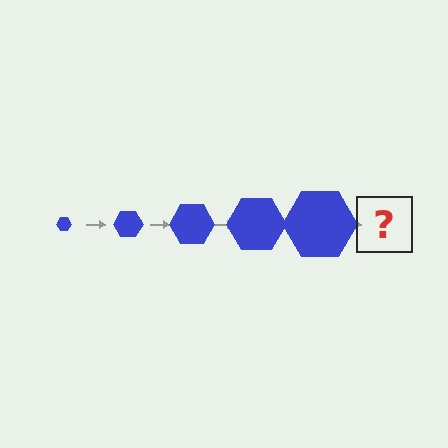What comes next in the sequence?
The next element should be a blue hexagon, larger than the previous one.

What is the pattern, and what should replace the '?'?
The pattern is that the hexagon gets progressively larger each step. The '?' should be a blue hexagon, larger than the previous one.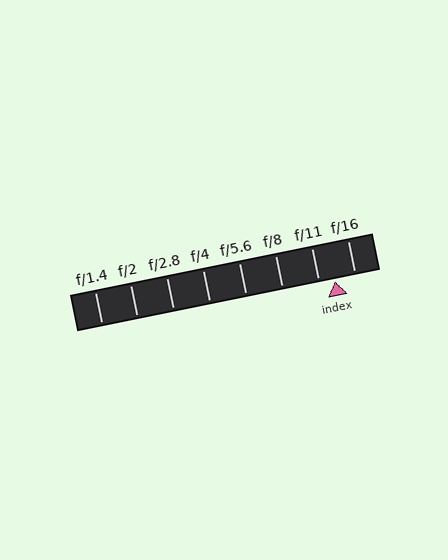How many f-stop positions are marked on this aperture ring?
There are 8 f-stop positions marked.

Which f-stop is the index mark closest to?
The index mark is closest to f/11.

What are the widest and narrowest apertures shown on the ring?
The widest aperture shown is f/1.4 and the narrowest is f/16.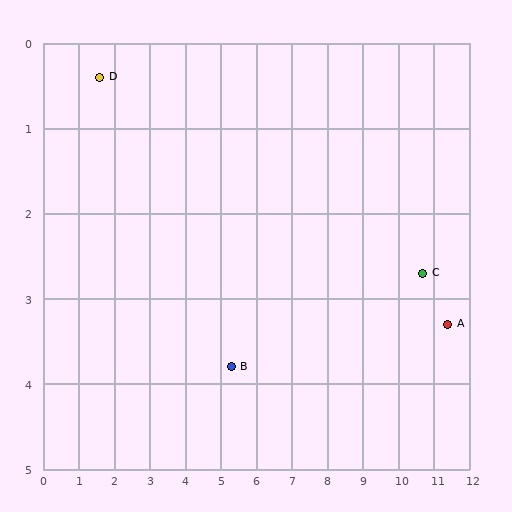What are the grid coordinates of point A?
Point A is at approximately (11.4, 3.3).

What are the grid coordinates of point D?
Point D is at approximately (1.6, 0.4).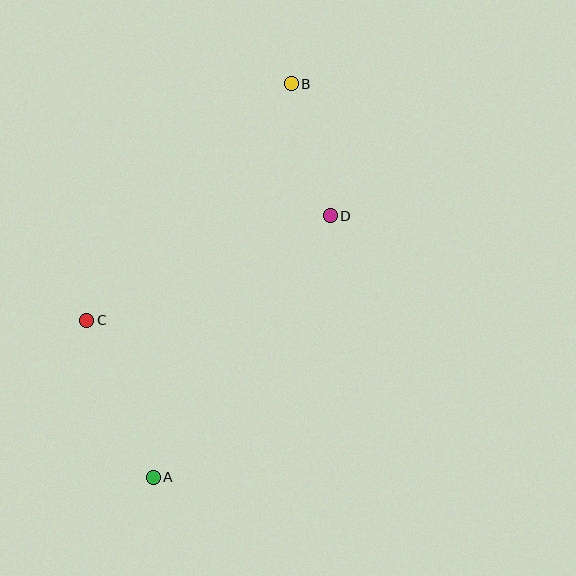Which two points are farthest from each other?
Points A and B are farthest from each other.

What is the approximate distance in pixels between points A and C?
The distance between A and C is approximately 171 pixels.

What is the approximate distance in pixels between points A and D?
The distance between A and D is approximately 316 pixels.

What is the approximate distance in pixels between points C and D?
The distance between C and D is approximately 265 pixels.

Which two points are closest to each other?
Points B and D are closest to each other.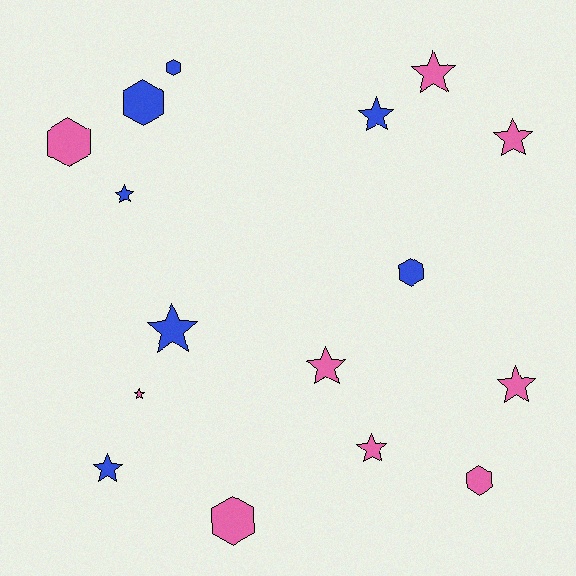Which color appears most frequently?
Pink, with 9 objects.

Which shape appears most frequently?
Star, with 10 objects.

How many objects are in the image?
There are 16 objects.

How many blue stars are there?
There are 4 blue stars.